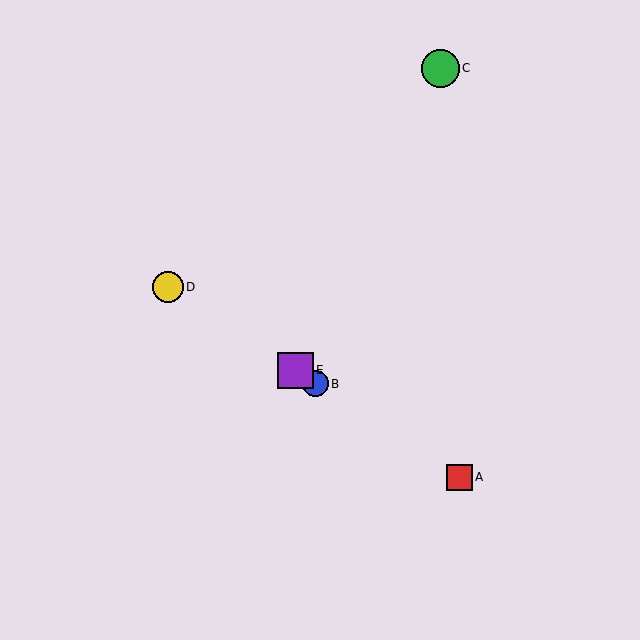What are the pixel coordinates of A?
Object A is at (459, 477).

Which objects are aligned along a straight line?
Objects A, B, D, E are aligned along a straight line.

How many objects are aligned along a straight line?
4 objects (A, B, D, E) are aligned along a straight line.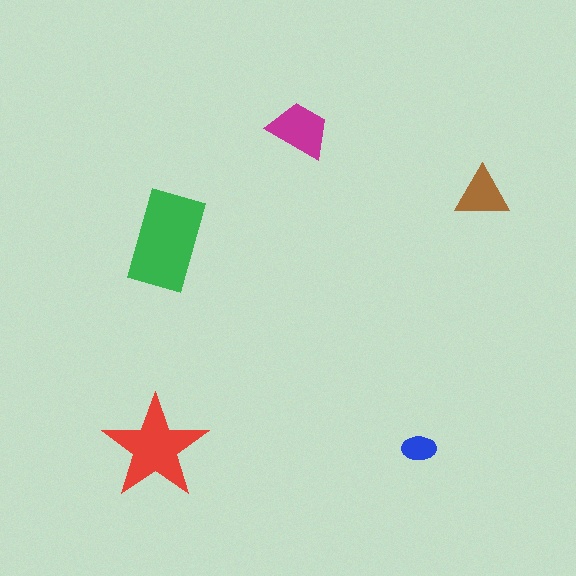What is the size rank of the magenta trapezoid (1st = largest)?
3rd.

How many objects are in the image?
There are 5 objects in the image.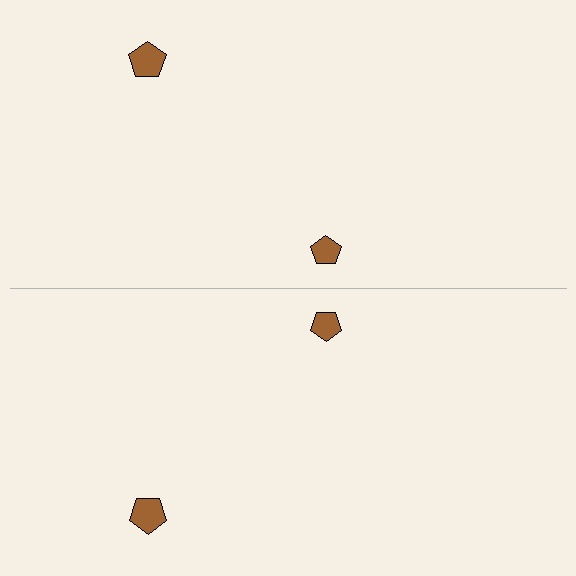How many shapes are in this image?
There are 4 shapes in this image.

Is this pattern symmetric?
Yes, this pattern has bilateral (reflection) symmetry.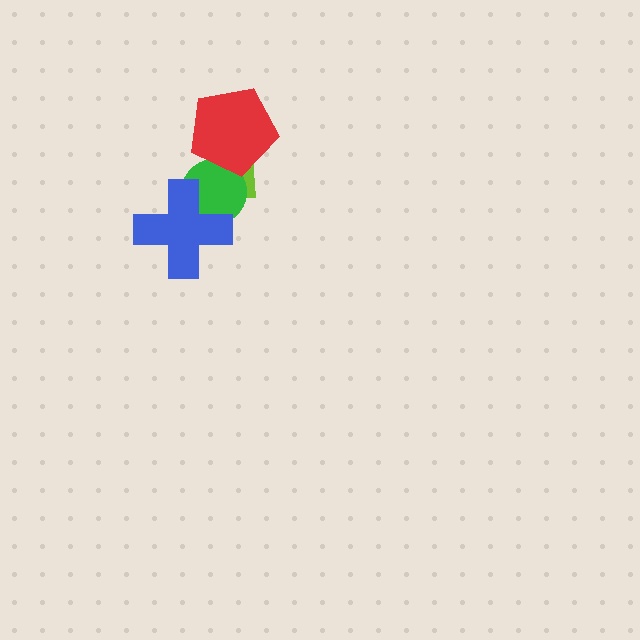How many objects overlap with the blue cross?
1 object overlaps with the blue cross.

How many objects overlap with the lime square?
2 objects overlap with the lime square.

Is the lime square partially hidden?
Yes, it is partially covered by another shape.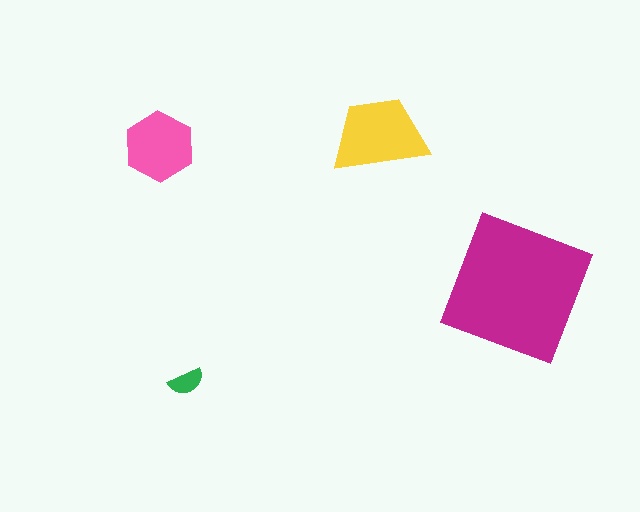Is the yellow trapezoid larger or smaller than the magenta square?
Smaller.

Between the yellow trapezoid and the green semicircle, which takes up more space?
The yellow trapezoid.